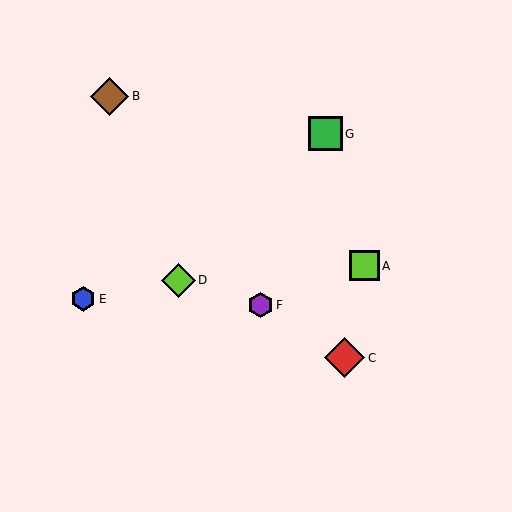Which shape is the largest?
The red diamond (labeled C) is the largest.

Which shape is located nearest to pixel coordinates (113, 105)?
The brown diamond (labeled B) at (110, 96) is nearest to that location.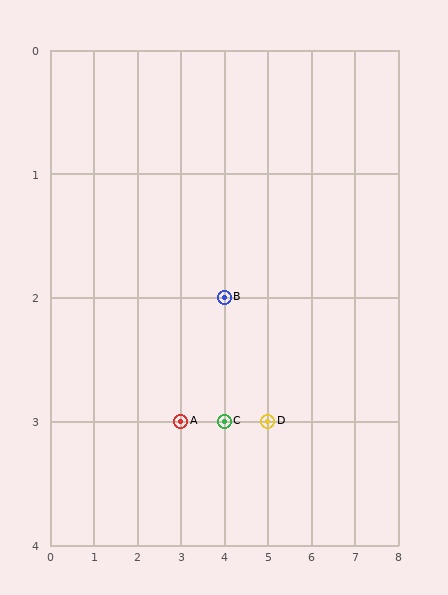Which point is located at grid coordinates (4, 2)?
Point B is at (4, 2).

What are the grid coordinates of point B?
Point B is at grid coordinates (4, 2).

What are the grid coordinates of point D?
Point D is at grid coordinates (5, 3).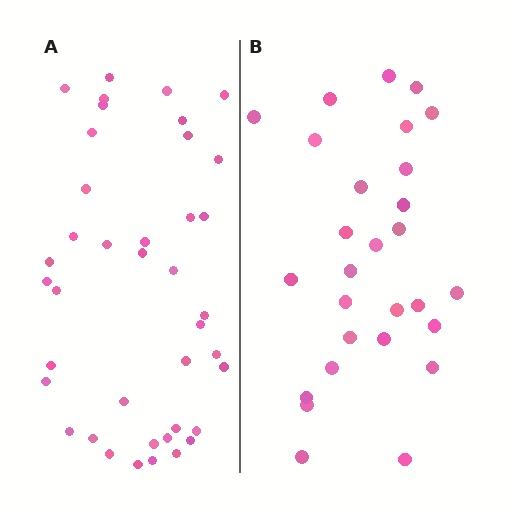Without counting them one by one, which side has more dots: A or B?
Region A (the left region) has more dots.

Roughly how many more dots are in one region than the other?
Region A has roughly 12 or so more dots than region B.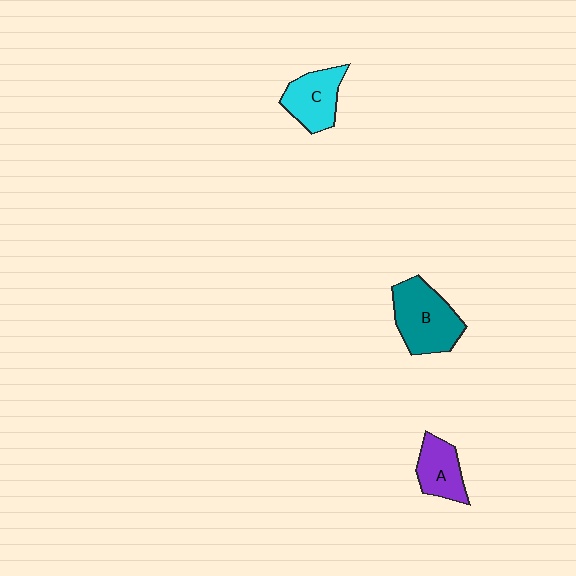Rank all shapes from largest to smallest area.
From largest to smallest: B (teal), C (cyan), A (purple).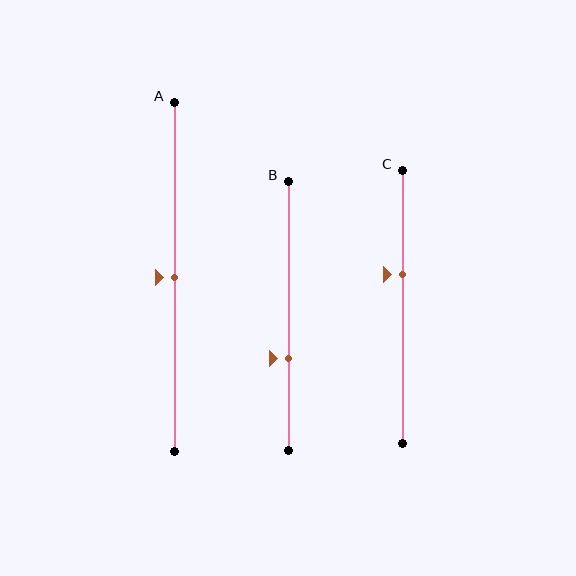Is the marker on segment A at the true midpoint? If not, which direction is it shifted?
Yes, the marker on segment A is at the true midpoint.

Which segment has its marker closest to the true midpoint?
Segment A has its marker closest to the true midpoint.